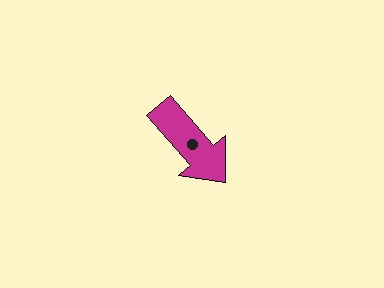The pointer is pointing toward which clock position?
Roughly 5 o'clock.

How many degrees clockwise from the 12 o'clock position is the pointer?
Approximately 139 degrees.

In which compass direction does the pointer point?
Southeast.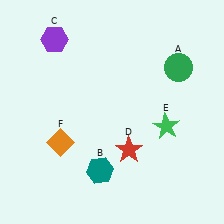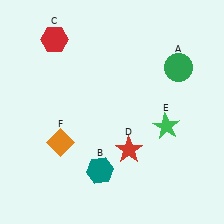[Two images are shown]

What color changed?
The hexagon (C) changed from purple in Image 1 to red in Image 2.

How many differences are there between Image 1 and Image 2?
There is 1 difference between the two images.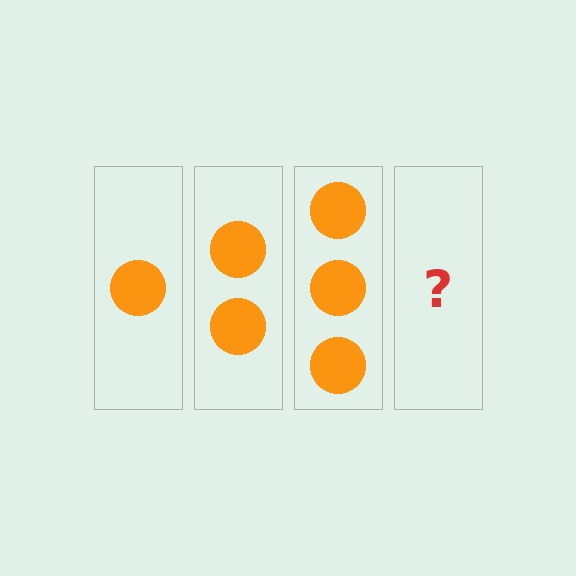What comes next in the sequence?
The next element should be 4 circles.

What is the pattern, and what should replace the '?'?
The pattern is that each step adds one more circle. The '?' should be 4 circles.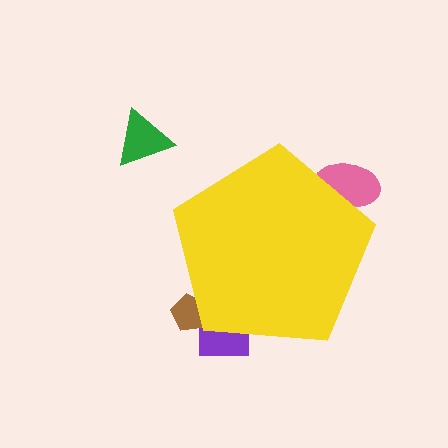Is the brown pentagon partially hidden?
Yes, the brown pentagon is partially hidden behind the yellow pentagon.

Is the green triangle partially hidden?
No, the green triangle is fully visible.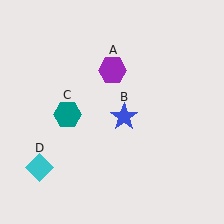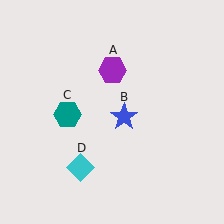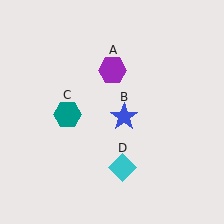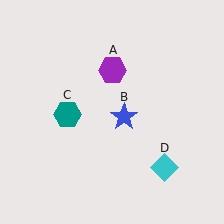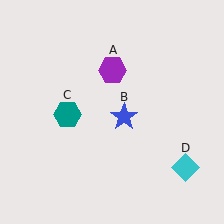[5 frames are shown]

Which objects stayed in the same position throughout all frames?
Purple hexagon (object A) and blue star (object B) and teal hexagon (object C) remained stationary.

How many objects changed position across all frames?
1 object changed position: cyan diamond (object D).